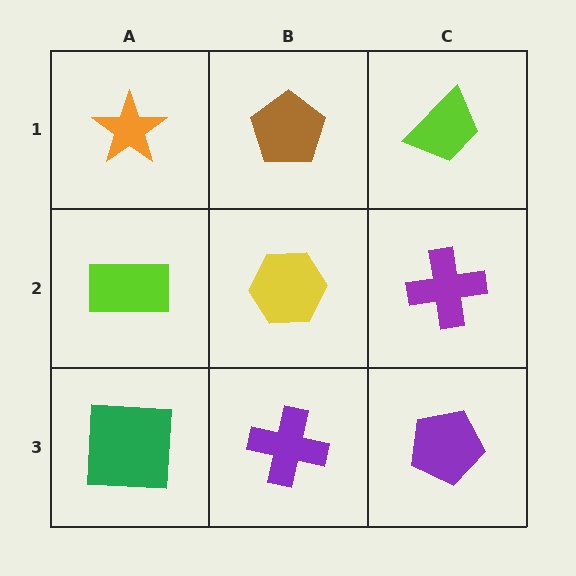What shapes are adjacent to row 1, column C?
A purple cross (row 2, column C), a brown pentagon (row 1, column B).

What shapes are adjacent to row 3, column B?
A yellow hexagon (row 2, column B), a green square (row 3, column A), a purple pentagon (row 3, column C).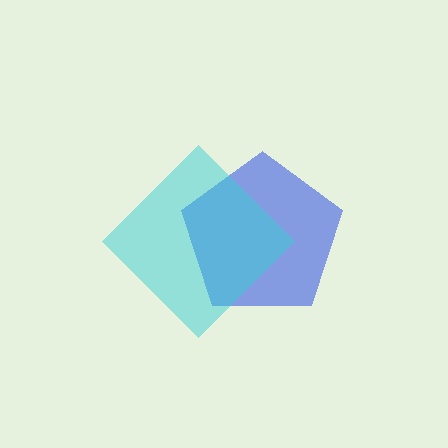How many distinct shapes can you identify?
There are 2 distinct shapes: a blue pentagon, a cyan diamond.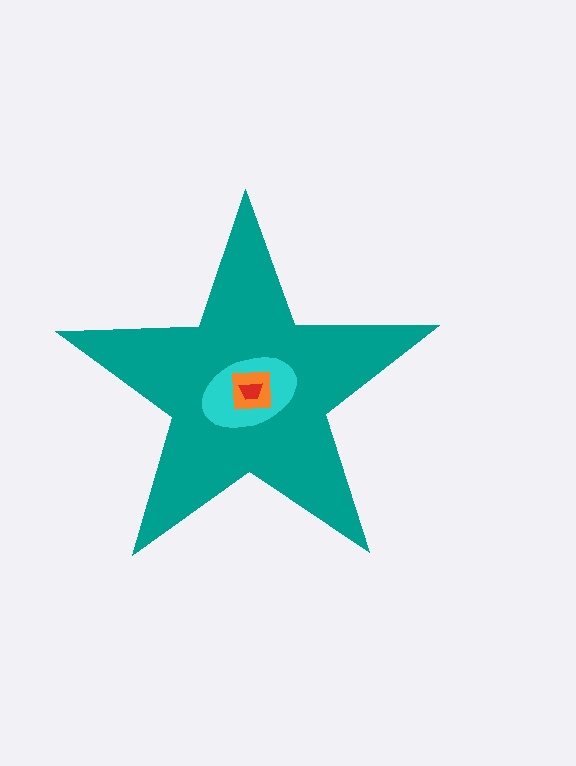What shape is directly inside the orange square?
The red trapezoid.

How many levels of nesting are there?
4.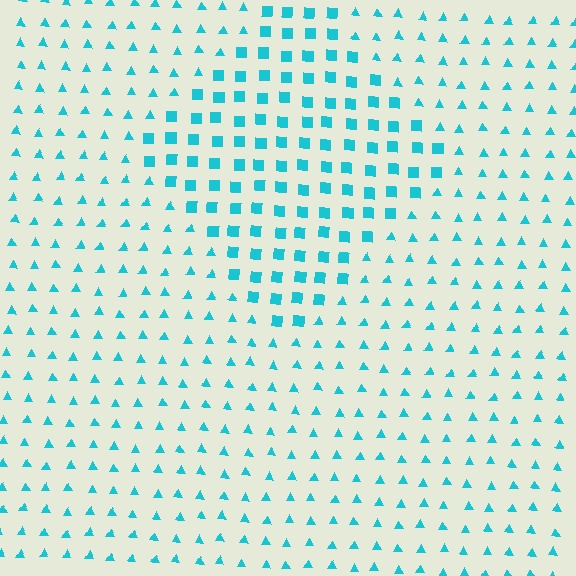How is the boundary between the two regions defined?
The boundary is defined by a change in element shape: squares inside vs. triangles outside. All elements share the same color and spacing.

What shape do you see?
I see a diamond.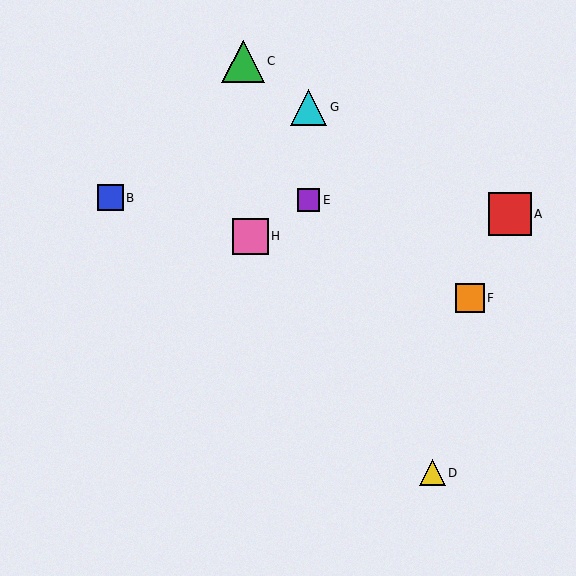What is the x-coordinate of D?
Object D is at x≈432.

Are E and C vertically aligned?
No, E is at x≈308 and C is at x≈243.